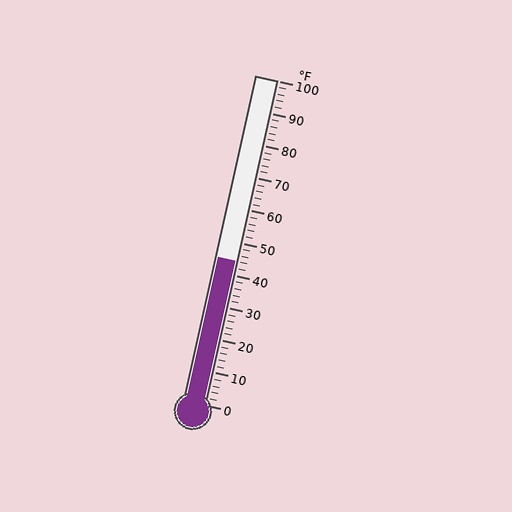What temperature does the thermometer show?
The thermometer shows approximately 44°F.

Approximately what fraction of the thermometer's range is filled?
The thermometer is filled to approximately 45% of its range.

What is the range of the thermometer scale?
The thermometer scale ranges from 0°F to 100°F.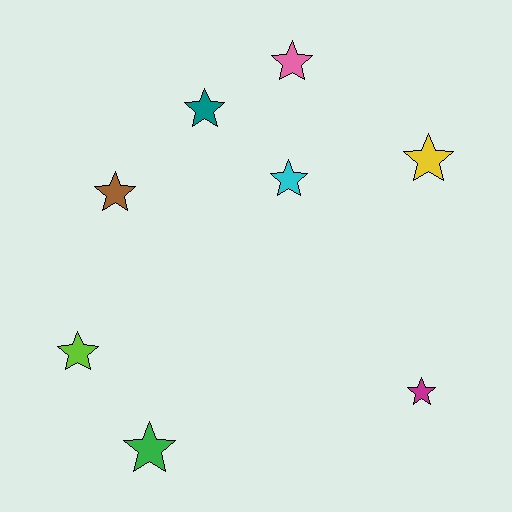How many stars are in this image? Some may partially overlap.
There are 8 stars.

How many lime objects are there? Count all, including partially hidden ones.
There is 1 lime object.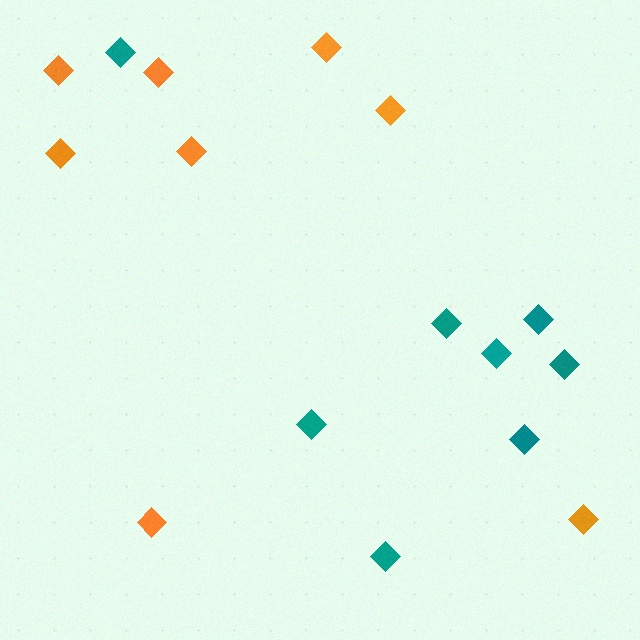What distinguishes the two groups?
There are 2 groups: one group of orange diamonds (8) and one group of teal diamonds (8).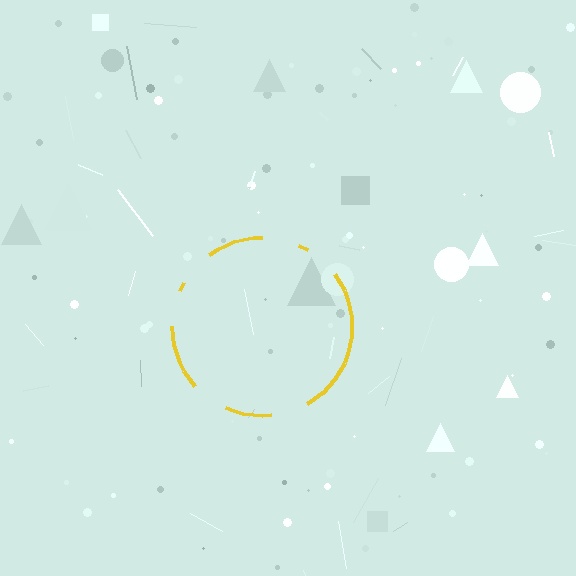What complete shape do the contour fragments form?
The contour fragments form a circle.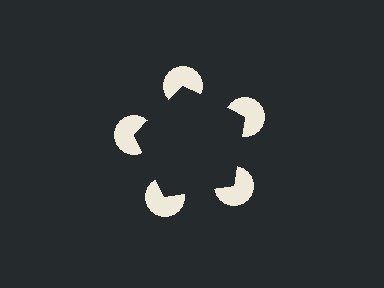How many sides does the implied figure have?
5 sides.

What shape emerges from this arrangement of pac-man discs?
An illusory pentagon — its edges are inferred from the aligned wedge cuts in the pac-man discs, not physically drawn.